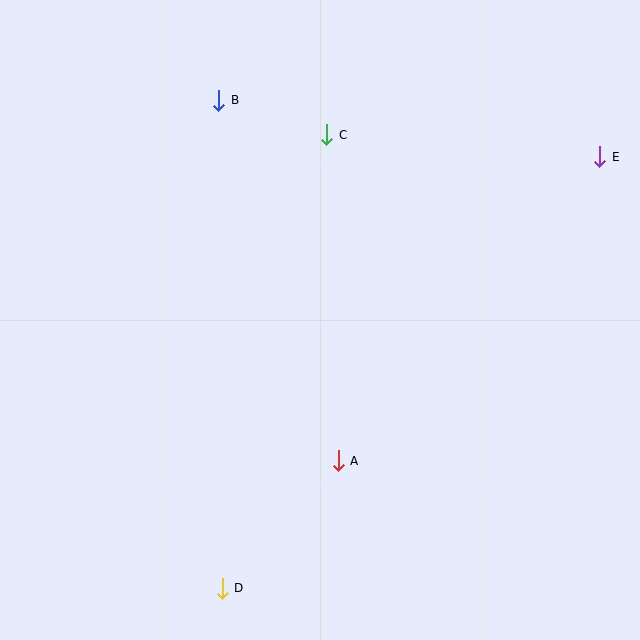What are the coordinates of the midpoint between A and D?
The midpoint between A and D is at (280, 524).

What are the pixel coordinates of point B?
Point B is at (219, 100).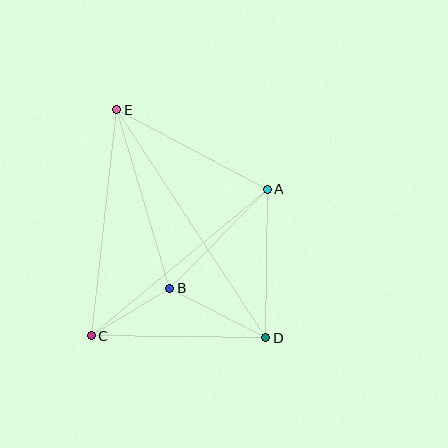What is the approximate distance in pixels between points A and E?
The distance between A and E is approximately 170 pixels.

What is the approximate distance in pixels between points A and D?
The distance between A and D is approximately 149 pixels.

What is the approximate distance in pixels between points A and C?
The distance between A and C is approximately 229 pixels.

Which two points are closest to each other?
Points B and C are closest to each other.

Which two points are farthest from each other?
Points D and E are farthest from each other.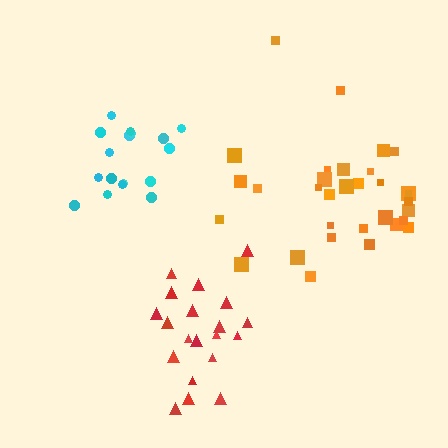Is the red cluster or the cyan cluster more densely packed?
Cyan.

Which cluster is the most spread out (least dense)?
Red.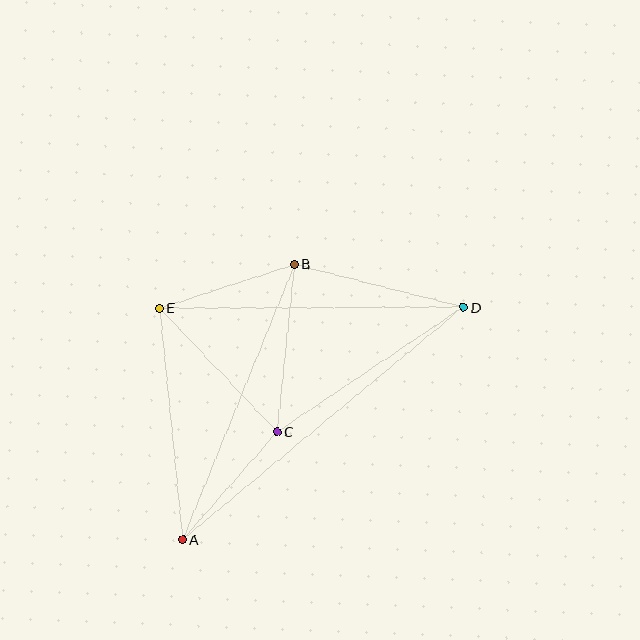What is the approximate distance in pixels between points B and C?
The distance between B and C is approximately 168 pixels.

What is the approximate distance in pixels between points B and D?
The distance between B and D is approximately 174 pixels.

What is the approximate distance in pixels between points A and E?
The distance between A and E is approximately 233 pixels.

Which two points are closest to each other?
Points B and E are closest to each other.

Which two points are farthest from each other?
Points A and D are farthest from each other.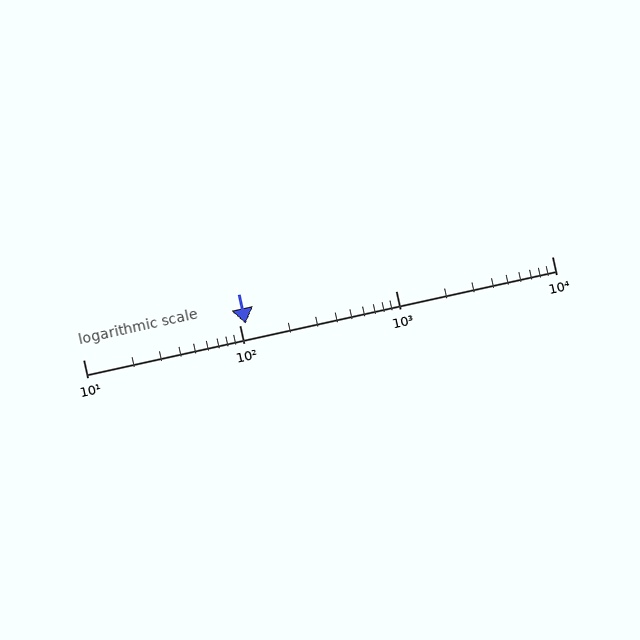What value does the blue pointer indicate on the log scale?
The pointer indicates approximately 110.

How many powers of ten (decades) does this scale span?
The scale spans 3 decades, from 10 to 10000.